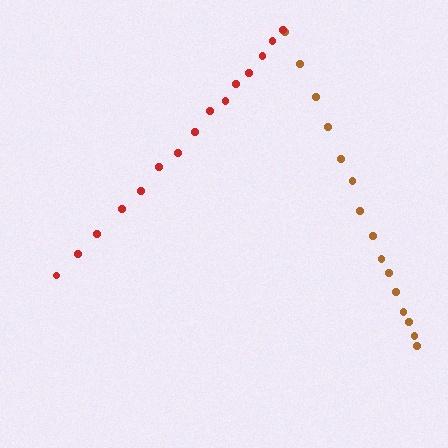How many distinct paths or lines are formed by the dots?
There are 2 distinct paths.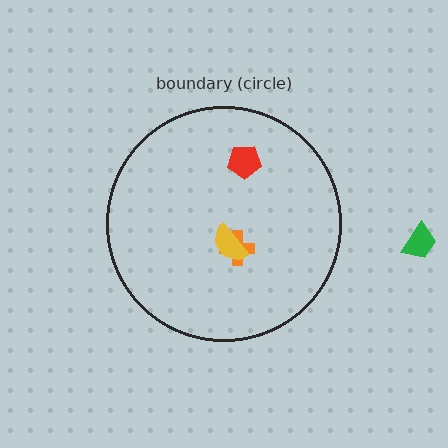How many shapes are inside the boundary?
3 inside, 1 outside.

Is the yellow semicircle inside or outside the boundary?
Inside.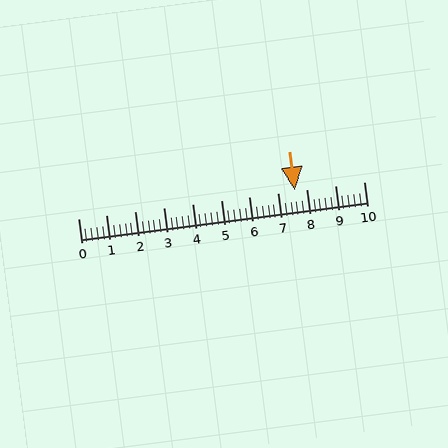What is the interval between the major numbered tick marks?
The major tick marks are spaced 1 units apart.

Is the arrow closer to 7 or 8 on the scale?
The arrow is closer to 8.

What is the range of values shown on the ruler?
The ruler shows values from 0 to 10.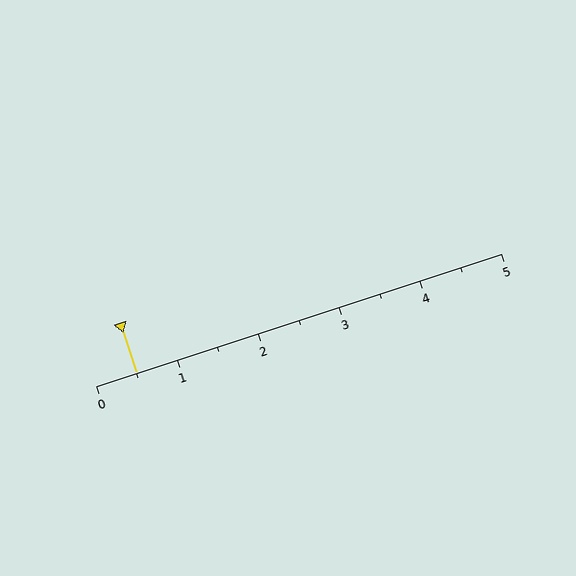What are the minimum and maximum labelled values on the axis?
The axis runs from 0 to 5.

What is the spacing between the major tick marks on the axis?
The major ticks are spaced 1 apart.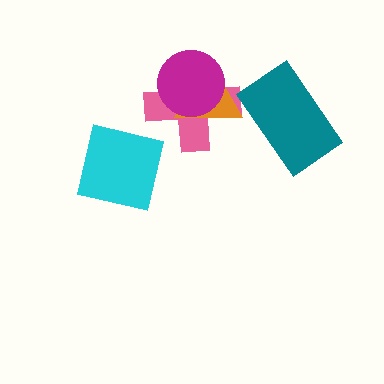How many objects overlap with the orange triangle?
2 objects overlap with the orange triangle.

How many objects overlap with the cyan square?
0 objects overlap with the cyan square.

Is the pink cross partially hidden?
Yes, it is partially covered by another shape.